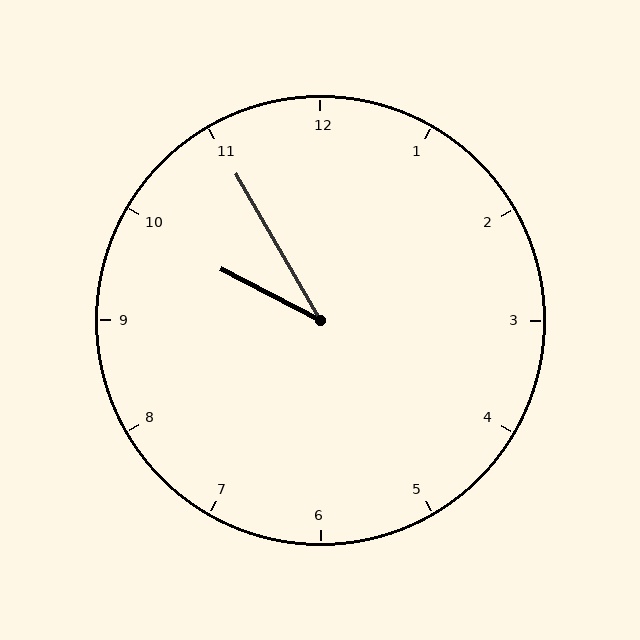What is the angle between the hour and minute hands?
Approximately 32 degrees.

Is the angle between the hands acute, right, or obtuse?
It is acute.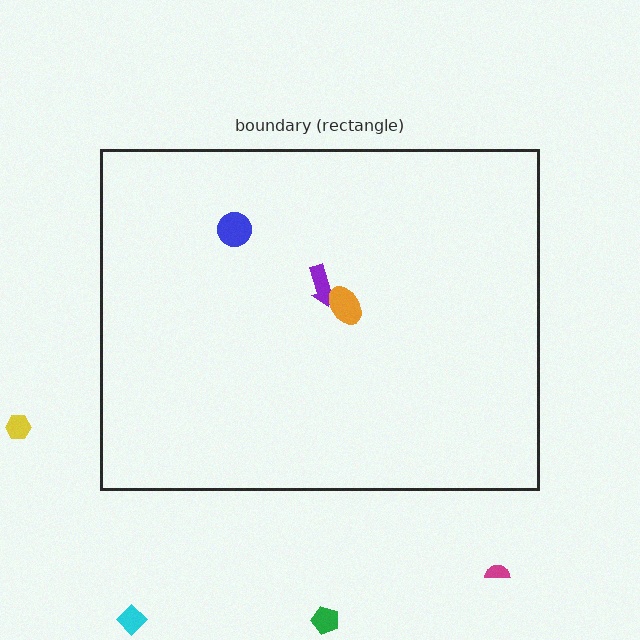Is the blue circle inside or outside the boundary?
Inside.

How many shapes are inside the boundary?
3 inside, 4 outside.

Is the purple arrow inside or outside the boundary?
Inside.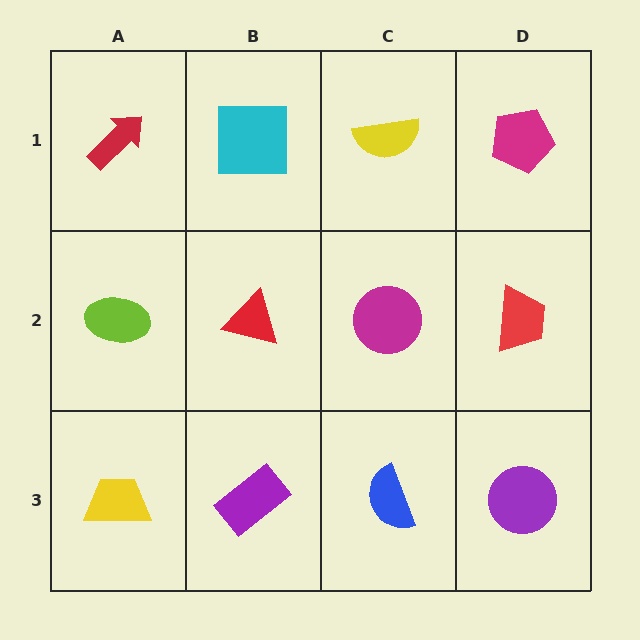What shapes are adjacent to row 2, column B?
A cyan square (row 1, column B), a purple rectangle (row 3, column B), a lime ellipse (row 2, column A), a magenta circle (row 2, column C).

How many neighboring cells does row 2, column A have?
3.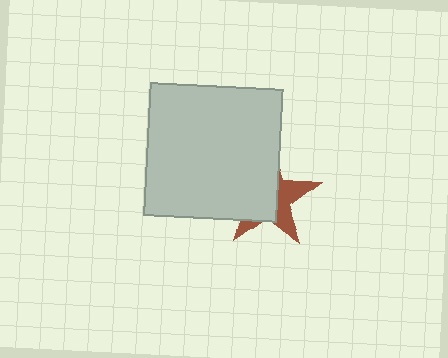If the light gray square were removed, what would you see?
You would see the complete brown star.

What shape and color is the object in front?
The object in front is a light gray square.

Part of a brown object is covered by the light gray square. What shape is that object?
It is a star.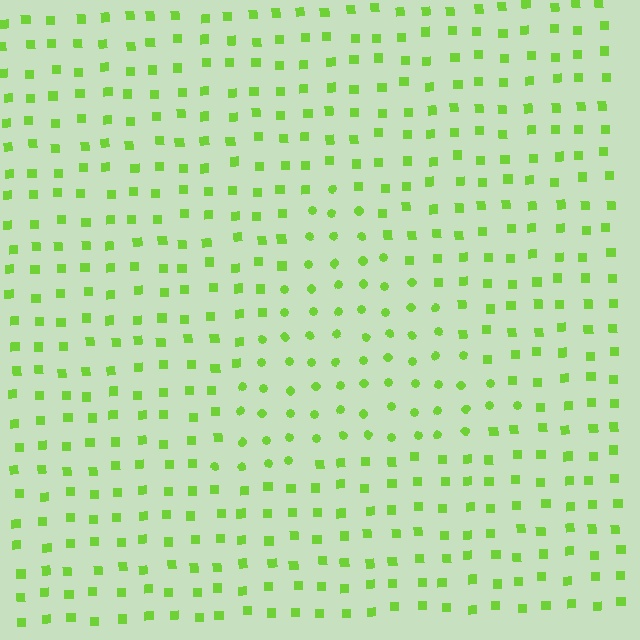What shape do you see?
I see a triangle.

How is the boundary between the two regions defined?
The boundary is defined by a change in element shape: circles inside vs. squares outside. All elements share the same color and spacing.